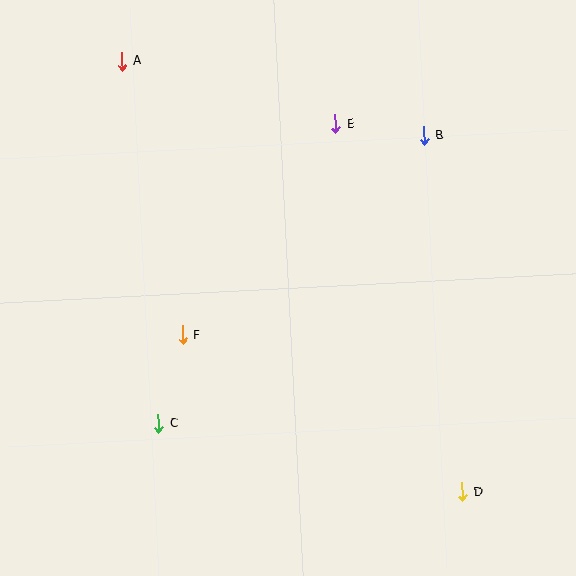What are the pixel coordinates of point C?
Point C is at (159, 424).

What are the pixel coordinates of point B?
Point B is at (424, 135).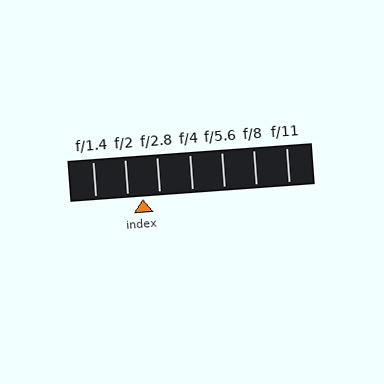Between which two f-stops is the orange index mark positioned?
The index mark is between f/2 and f/2.8.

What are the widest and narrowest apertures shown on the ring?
The widest aperture shown is f/1.4 and the narrowest is f/11.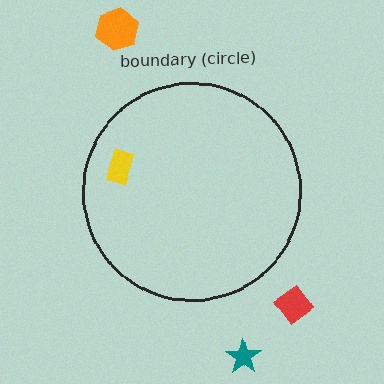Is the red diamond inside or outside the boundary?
Outside.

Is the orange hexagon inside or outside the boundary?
Outside.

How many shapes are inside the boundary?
1 inside, 3 outside.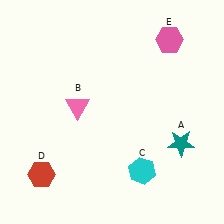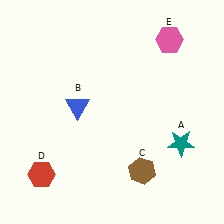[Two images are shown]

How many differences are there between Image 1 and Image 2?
There are 2 differences between the two images.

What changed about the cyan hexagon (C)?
In Image 1, C is cyan. In Image 2, it changed to brown.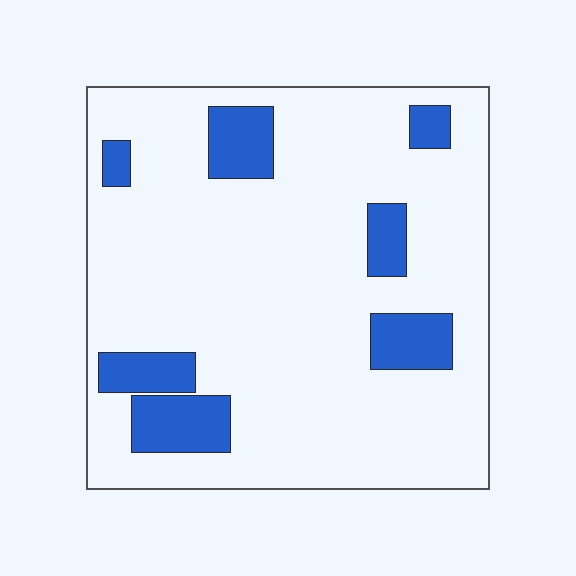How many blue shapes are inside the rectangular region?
7.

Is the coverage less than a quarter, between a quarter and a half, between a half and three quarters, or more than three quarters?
Less than a quarter.